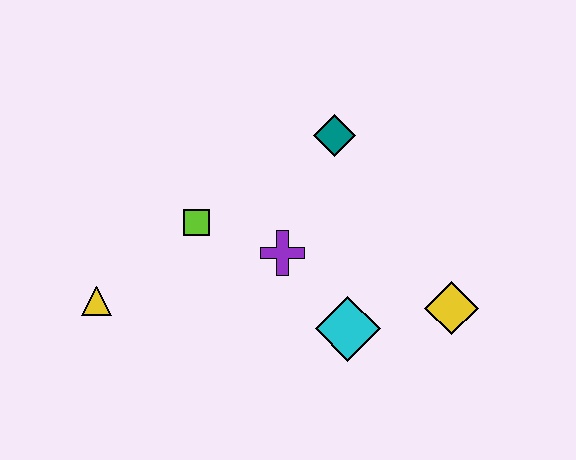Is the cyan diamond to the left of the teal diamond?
No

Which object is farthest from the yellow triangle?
The yellow diamond is farthest from the yellow triangle.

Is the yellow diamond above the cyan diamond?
Yes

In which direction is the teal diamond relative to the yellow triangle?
The teal diamond is to the right of the yellow triangle.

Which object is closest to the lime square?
The purple cross is closest to the lime square.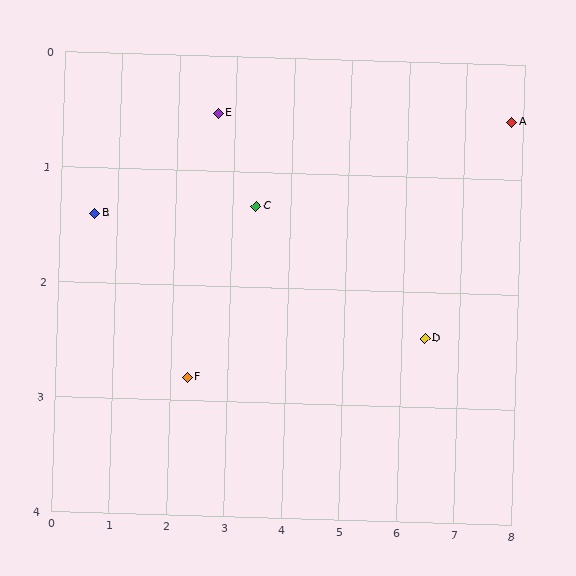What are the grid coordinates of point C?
Point C is at approximately (3.4, 1.3).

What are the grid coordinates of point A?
Point A is at approximately (7.8, 0.5).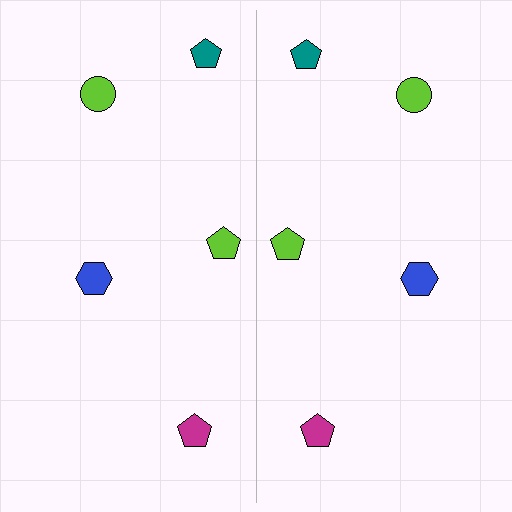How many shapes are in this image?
There are 10 shapes in this image.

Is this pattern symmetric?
Yes, this pattern has bilateral (reflection) symmetry.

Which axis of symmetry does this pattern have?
The pattern has a vertical axis of symmetry running through the center of the image.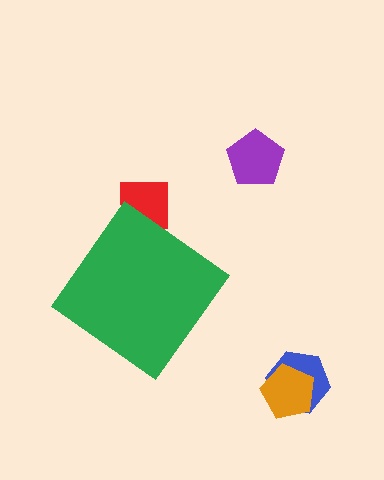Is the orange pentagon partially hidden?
No, the orange pentagon is fully visible.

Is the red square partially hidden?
Yes, the red square is partially hidden behind the green diamond.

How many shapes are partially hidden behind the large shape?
1 shape is partially hidden.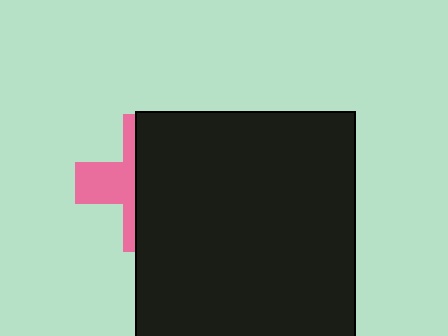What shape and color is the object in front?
The object in front is a black rectangle.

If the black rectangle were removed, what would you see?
You would see the complete pink cross.